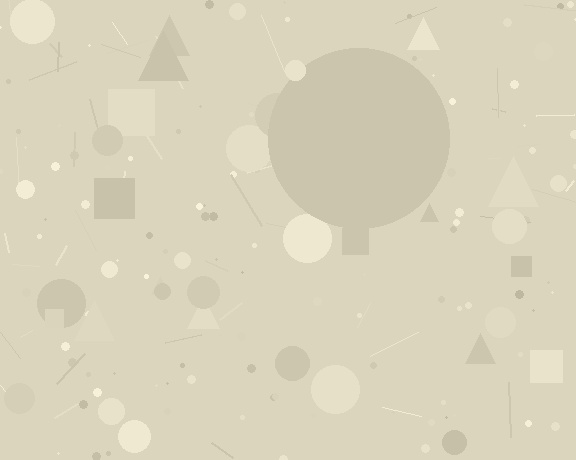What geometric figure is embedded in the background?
A circle is embedded in the background.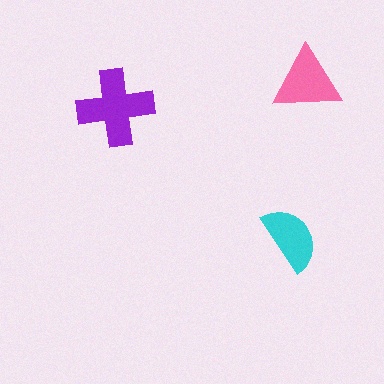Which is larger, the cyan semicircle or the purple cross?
The purple cross.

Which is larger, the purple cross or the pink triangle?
The purple cross.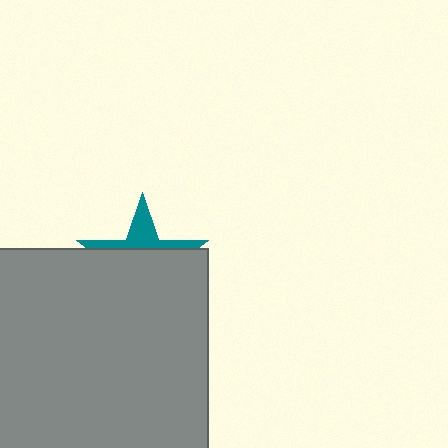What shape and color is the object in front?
The object in front is a gray square.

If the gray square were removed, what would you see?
You would see the complete teal star.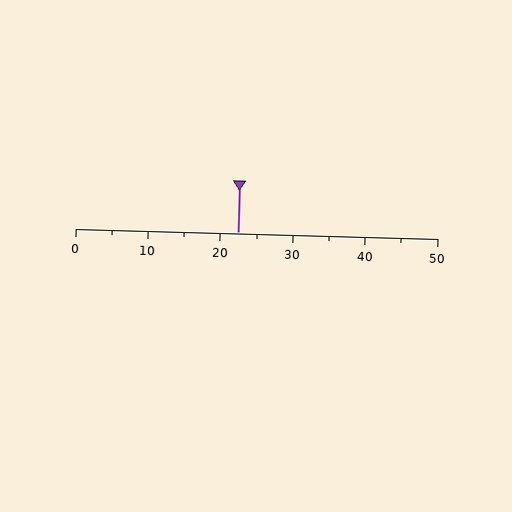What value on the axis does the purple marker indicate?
The marker indicates approximately 22.5.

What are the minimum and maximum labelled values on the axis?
The axis runs from 0 to 50.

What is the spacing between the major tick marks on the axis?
The major ticks are spaced 10 apart.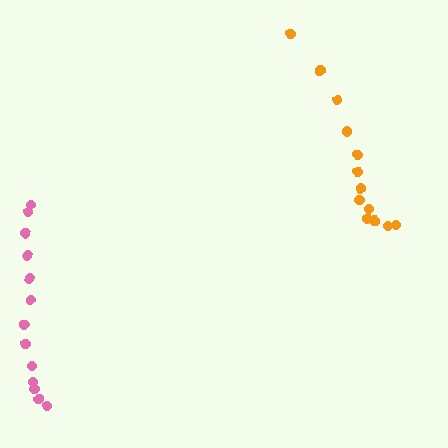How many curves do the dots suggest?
There are 2 distinct paths.